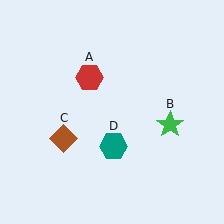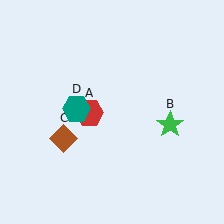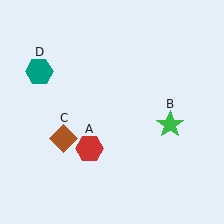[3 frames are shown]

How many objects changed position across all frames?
2 objects changed position: red hexagon (object A), teal hexagon (object D).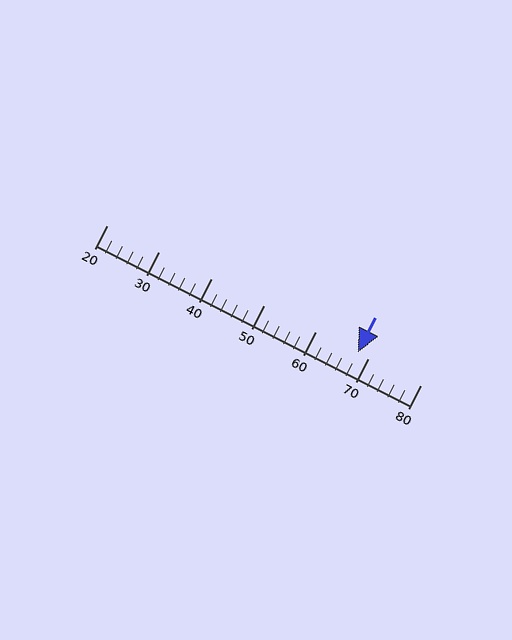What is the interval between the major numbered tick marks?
The major tick marks are spaced 10 units apart.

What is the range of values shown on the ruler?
The ruler shows values from 20 to 80.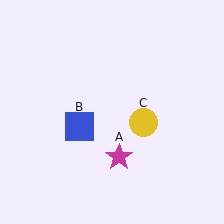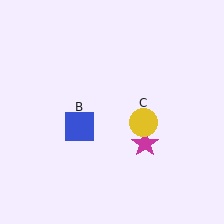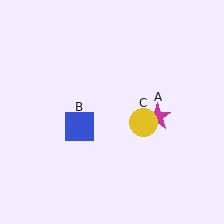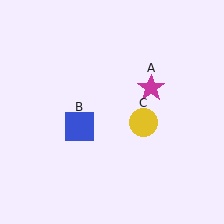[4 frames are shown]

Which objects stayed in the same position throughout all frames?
Blue square (object B) and yellow circle (object C) remained stationary.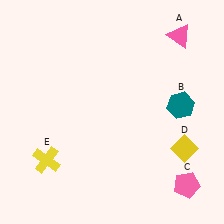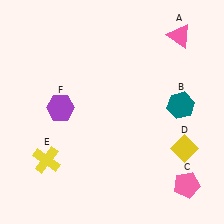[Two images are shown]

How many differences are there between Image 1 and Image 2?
There is 1 difference between the two images.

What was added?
A purple hexagon (F) was added in Image 2.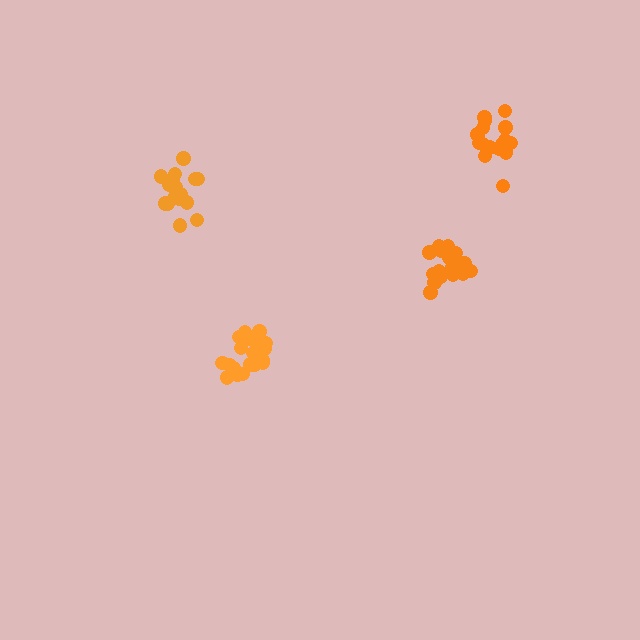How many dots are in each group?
Group 1: 19 dots, Group 2: 19 dots, Group 3: 18 dots, Group 4: 21 dots (77 total).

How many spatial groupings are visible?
There are 4 spatial groupings.